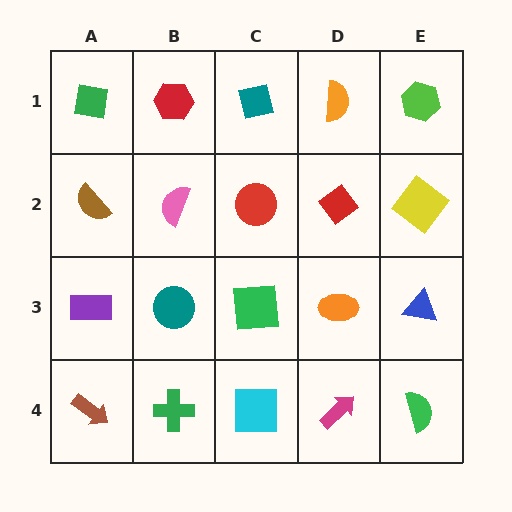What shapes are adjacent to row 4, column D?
An orange ellipse (row 3, column D), a cyan square (row 4, column C), a green semicircle (row 4, column E).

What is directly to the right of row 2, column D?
A yellow diamond.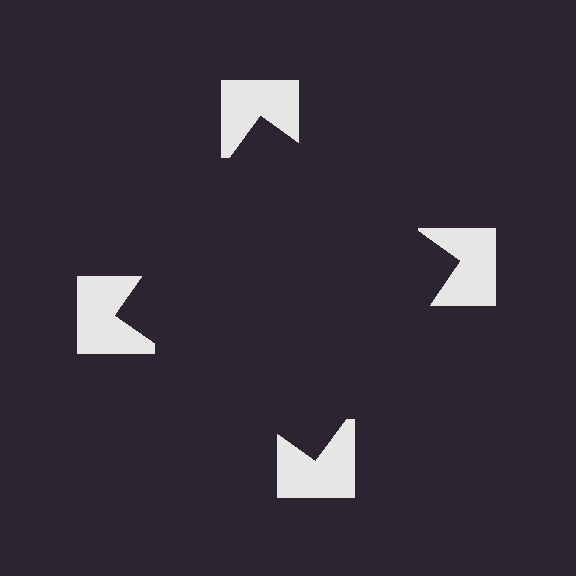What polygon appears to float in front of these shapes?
An illusory square — its edges are inferred from the aligned wedge cuts in the notched squares, not physically drawn.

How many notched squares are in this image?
There are 4 — one at each vertex of the illusory square.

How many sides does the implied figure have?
4 sides.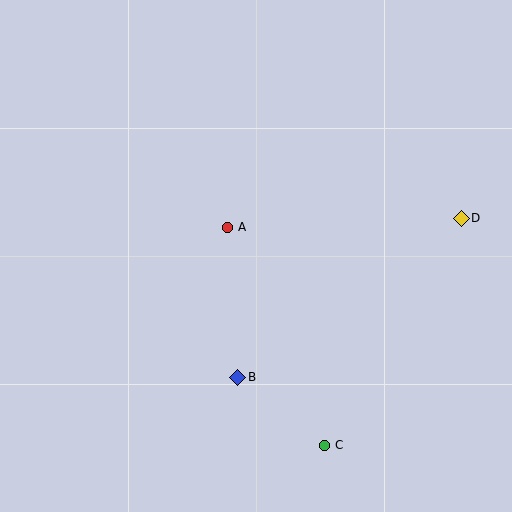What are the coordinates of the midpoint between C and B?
The midpoint between C and B is at (281, 411).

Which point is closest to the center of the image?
Point A at (228, 227) is closest to the center.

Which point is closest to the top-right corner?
Point D is closest to the top-right corner.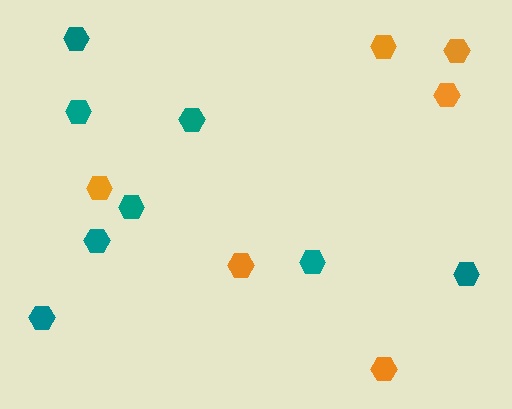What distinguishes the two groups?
There are 2 groups: one group of teal hexagons (8) and one group of orange hexagons (6).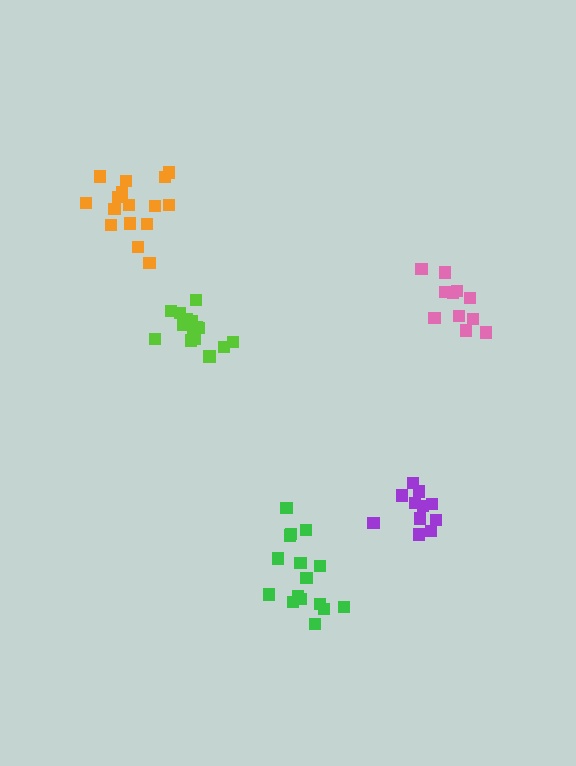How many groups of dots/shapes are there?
There are 5 groups.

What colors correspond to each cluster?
The clusters are colored: orange, green, purple, lime, pink.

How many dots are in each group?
Group 1: 16 dots, Group 2: 16 dots, Group 3: 11 dots, Group 4: 15 dots, Group 5: 11 dots (69 total).